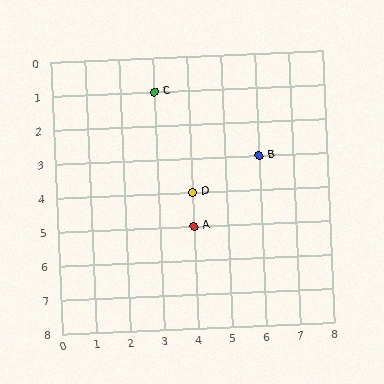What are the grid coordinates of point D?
Point D is at grid coordinates (4, 4).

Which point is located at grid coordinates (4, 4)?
Point D is at (4, 4).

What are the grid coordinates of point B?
Point B is at grid coordinates (6, 3).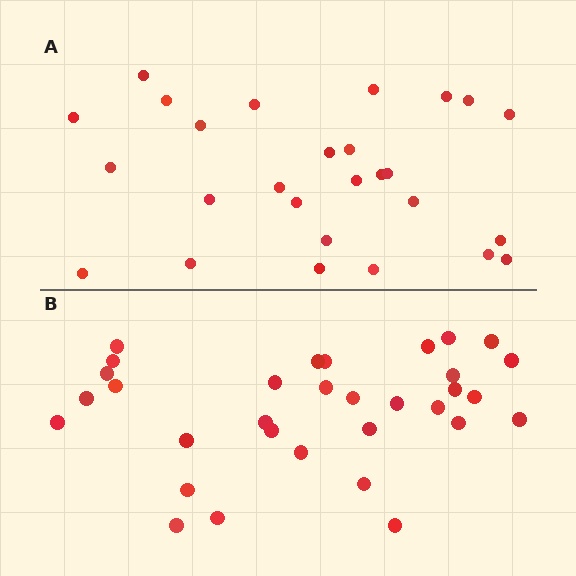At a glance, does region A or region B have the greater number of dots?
Region B (the bottom region) has more dots.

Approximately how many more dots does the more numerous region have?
Region B has about 5 more dots than region A.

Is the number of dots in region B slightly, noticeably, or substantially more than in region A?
Region B has only slightly more — the two regions are fairly close. The ratio is roughly 1.2 to 1.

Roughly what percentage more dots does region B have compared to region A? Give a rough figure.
About 20% more.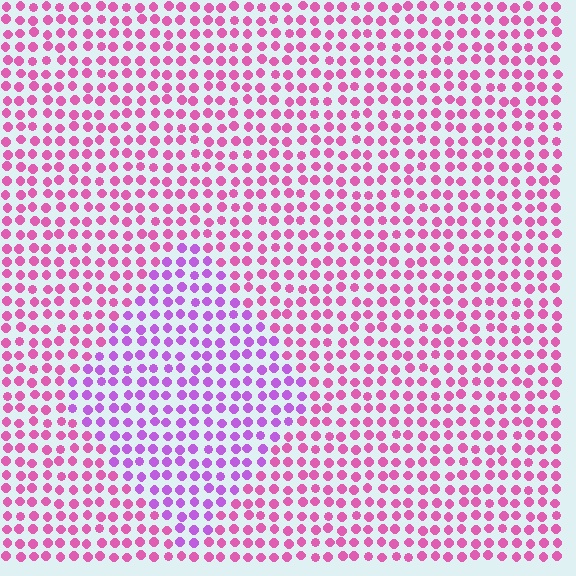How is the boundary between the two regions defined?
The boundary is defined purely by a slight shift in hue (about 36 degrees). Spacing, size, and orientation are identical on both sides.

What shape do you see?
I see a diamond.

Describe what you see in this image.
The image is filled with small pink elements in a uniform arrangement. A diamond-shaped region is visible where the elements are tinted to a slightly different hue, forming a subtle color boundary.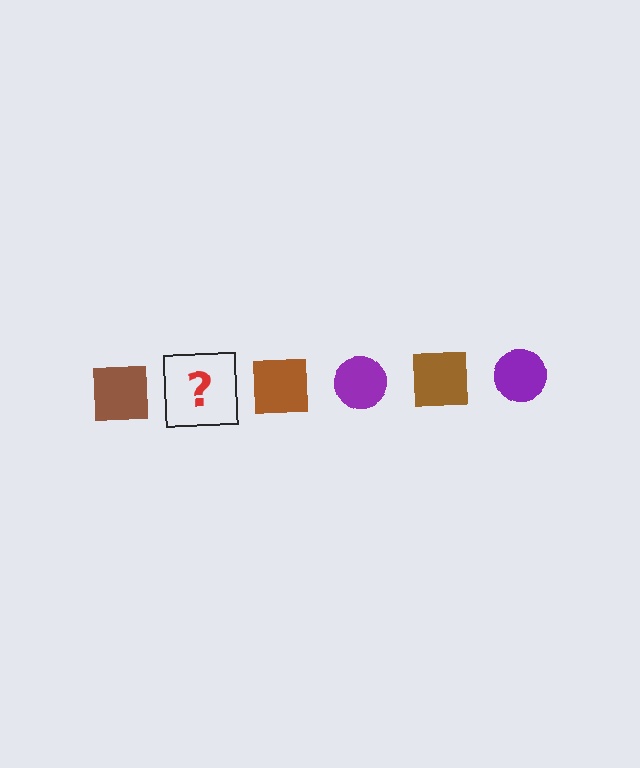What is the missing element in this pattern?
The missing element is a purple circle.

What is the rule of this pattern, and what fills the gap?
The rule is that the pattern alternates between brown square and purple circle. The gap should be filled with a purple circle.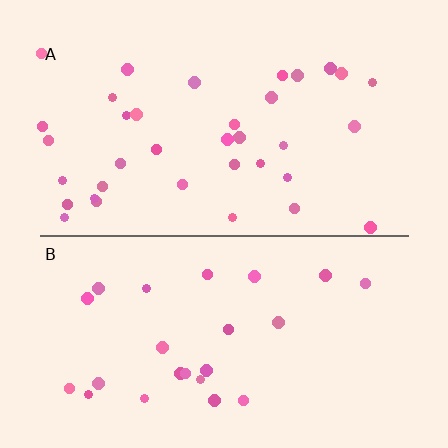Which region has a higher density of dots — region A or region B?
A (the top).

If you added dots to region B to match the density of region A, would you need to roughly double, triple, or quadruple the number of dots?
Approximately double.